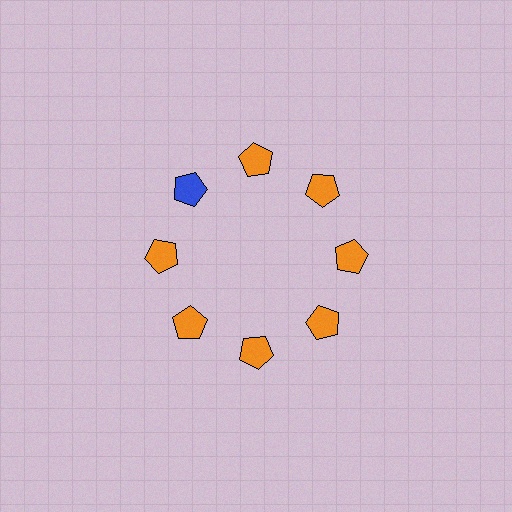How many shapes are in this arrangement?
There are 8 shapes arranged in a ring pattern.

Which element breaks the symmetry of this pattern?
The blue pentagon at roughly the 10 o'clock position breaks the symmetry. All other shapes are orange pentagons.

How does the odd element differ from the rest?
It has a different color: blue instead of orange.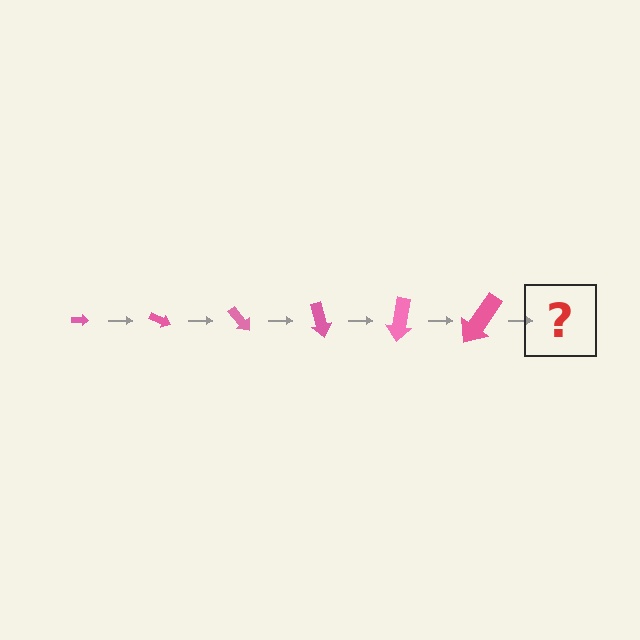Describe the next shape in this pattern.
It should be an arrow, larger than the previous one and rotated 150 degrees from the start.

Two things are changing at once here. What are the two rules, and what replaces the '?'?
The two rules are that the arrow grows larger each step and it rotates 25 degrees each step. The '?' should be an arrow, larger than the previous one and rotated 150 degrees from the start.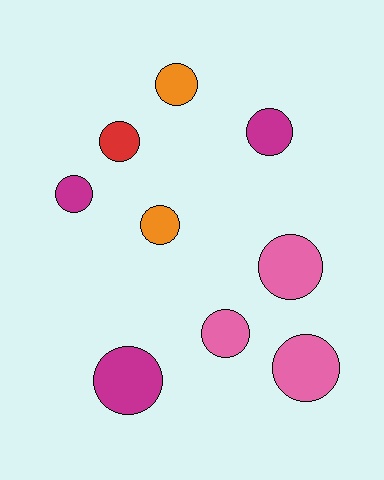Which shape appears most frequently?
Circle, with 9 objects.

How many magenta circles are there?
There are 3 magenta circles.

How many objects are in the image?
There are 9 objects.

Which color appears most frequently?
Magenta, with 3 objects.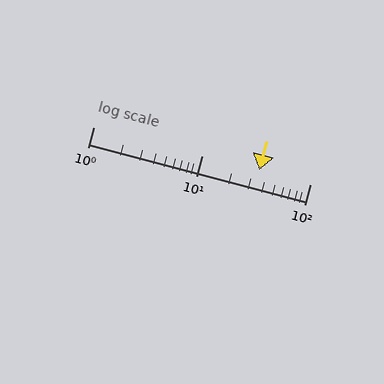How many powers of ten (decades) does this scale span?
The scale spans 2 decades, from 1 to 100.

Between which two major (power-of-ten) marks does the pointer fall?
The pointer is between 10 and 100.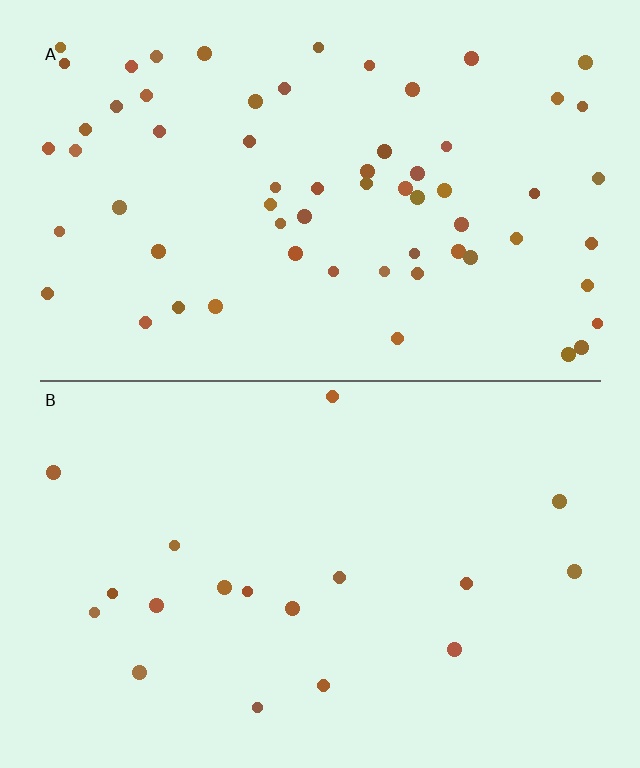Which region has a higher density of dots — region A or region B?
A (the top).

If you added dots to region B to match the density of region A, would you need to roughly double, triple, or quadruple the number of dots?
Approximately triple.